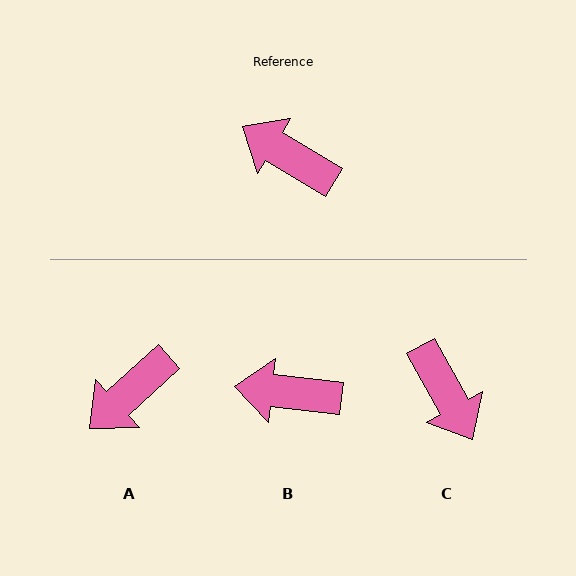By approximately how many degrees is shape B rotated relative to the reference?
Approximately 25 degrees counter-clockwise.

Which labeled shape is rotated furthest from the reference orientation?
C, about 150 degrees away.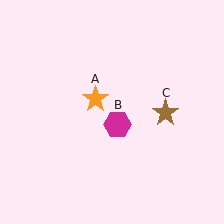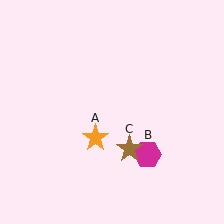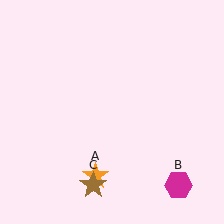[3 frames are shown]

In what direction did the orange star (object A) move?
The orange star (object A) moved down.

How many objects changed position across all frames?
3 objects changed position: orange star (object A), magenta hexagon (object B), brown star (object C).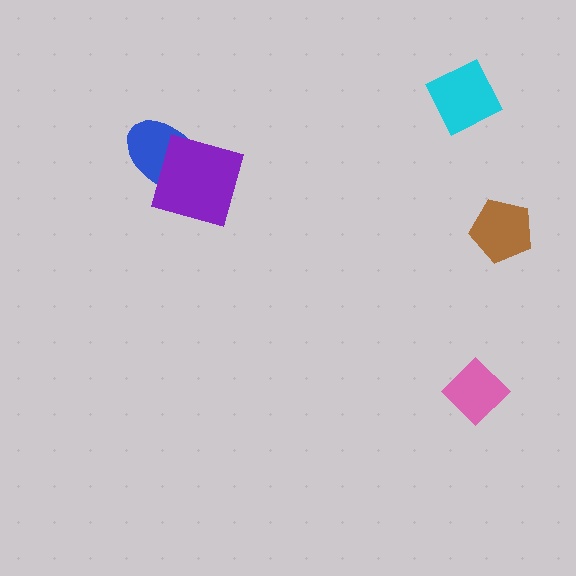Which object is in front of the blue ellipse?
The purple square is in front of the blue ellipse.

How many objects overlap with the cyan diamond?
0 objects overlap with the cyan diamond.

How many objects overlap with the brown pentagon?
0 objects overlap with the brown pentagon.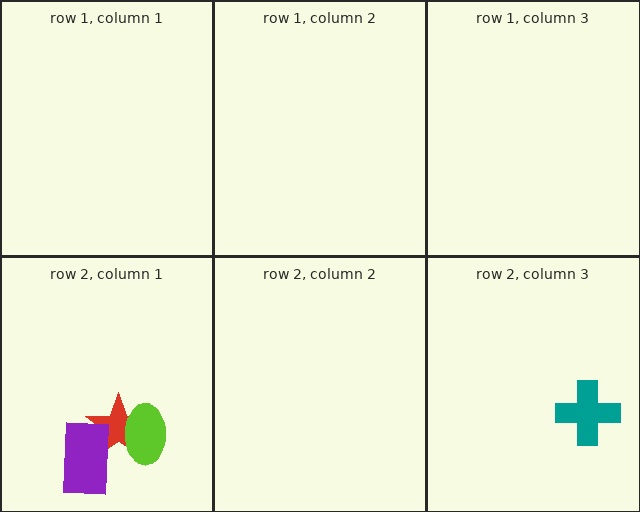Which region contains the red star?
The row 2, column 1 region.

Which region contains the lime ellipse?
The row 2, column 1 region.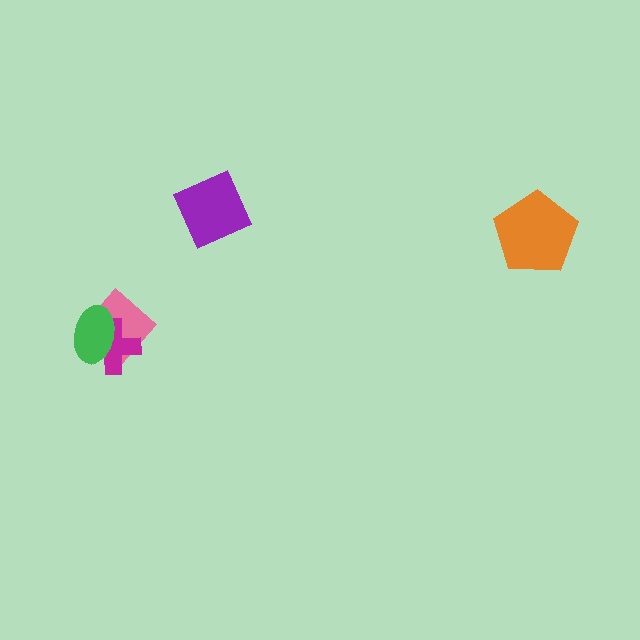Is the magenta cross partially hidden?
Yes, it is partially covered by another shape.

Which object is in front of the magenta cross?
The green ellipse is in front of the magenta cross.